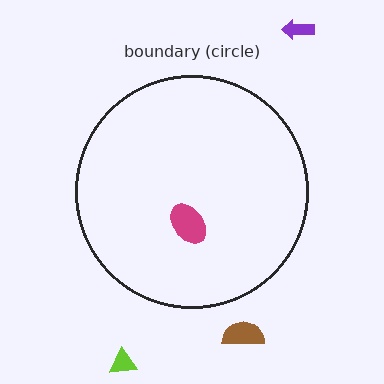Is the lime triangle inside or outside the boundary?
Outside.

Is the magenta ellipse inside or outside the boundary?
Inside.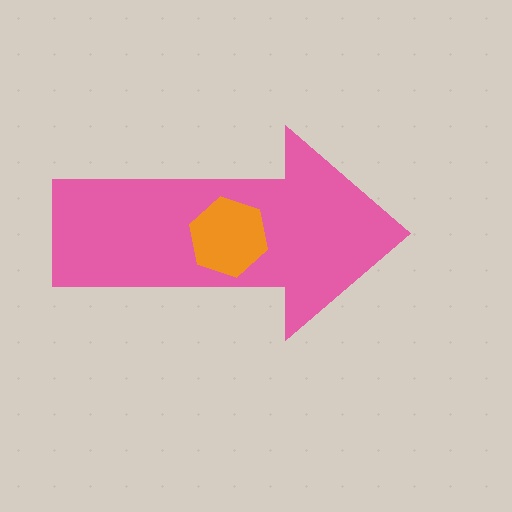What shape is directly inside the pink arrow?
The orange hexagon.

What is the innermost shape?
The orange hexagon.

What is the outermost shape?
The pink arrow.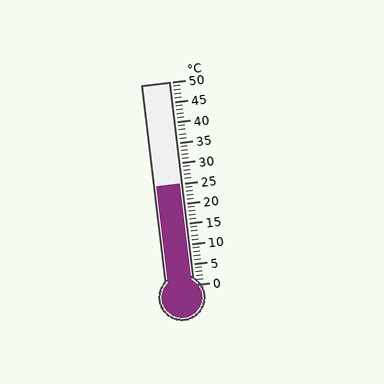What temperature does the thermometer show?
The thermometer shows approximately 25°C.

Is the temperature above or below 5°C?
The temperature is above 5°C.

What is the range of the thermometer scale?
The thermometer scale ranges from 0°C to 50°C.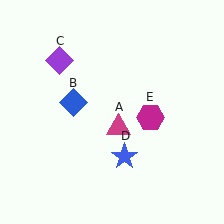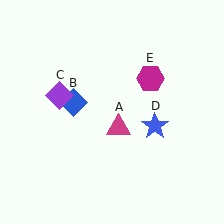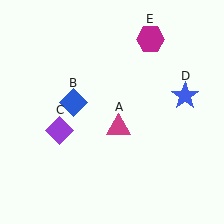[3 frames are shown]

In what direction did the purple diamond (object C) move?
The purple diamond (object C) moved down.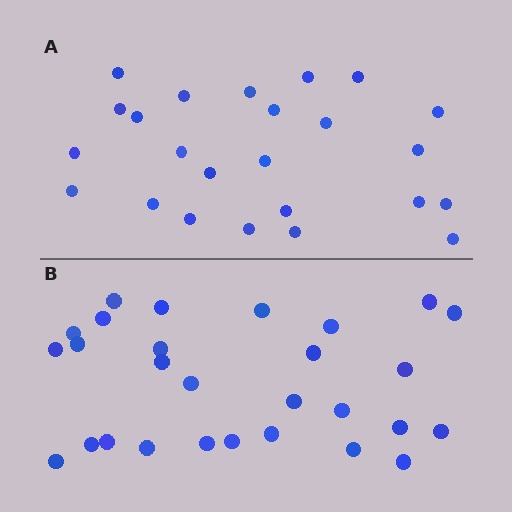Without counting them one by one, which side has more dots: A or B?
Region B (the bottom region) has more dots.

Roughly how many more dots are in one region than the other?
Region B has about 4 more dots than region A.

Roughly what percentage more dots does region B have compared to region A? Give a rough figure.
About 15% more.